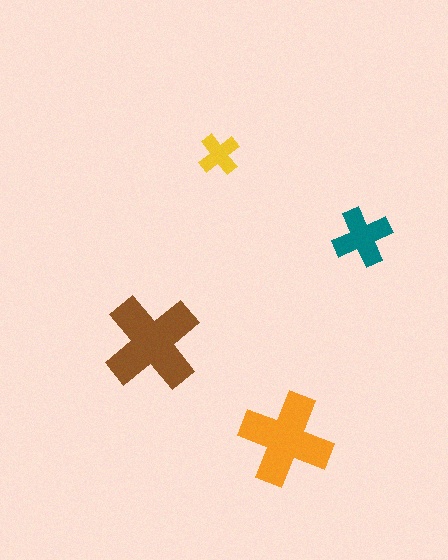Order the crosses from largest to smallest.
the brown one, the orange one, the teal one, the yellow one.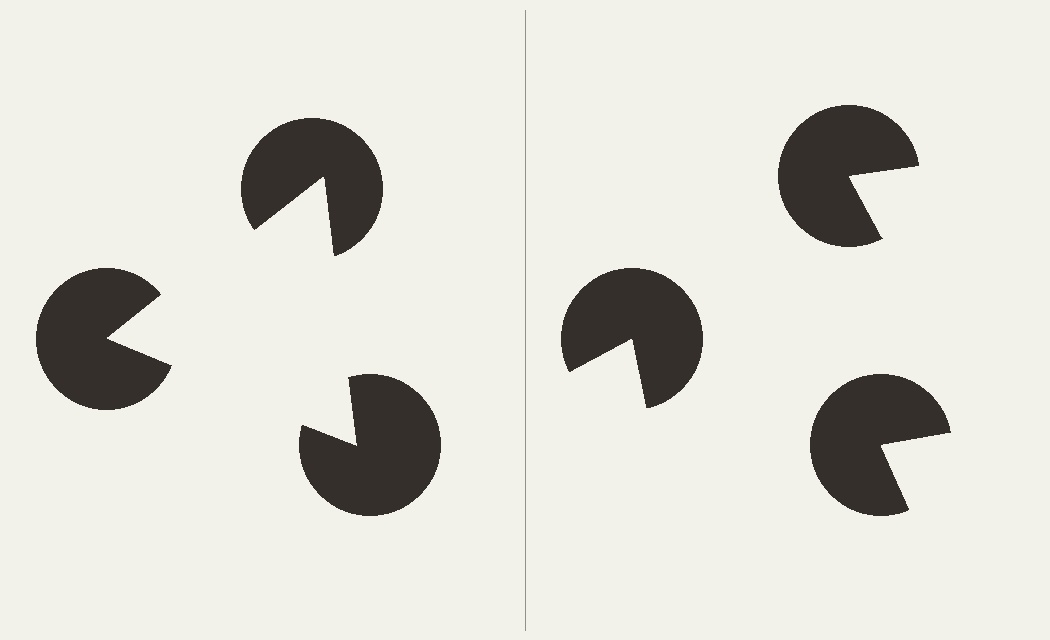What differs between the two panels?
The pac-man discs are positioned identically on both sides; only the wedge orientations differ. On the left they align to a triangle; on the right they are misaligned.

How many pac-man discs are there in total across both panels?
6 — 3 on each side.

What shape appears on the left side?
An illusory triangle.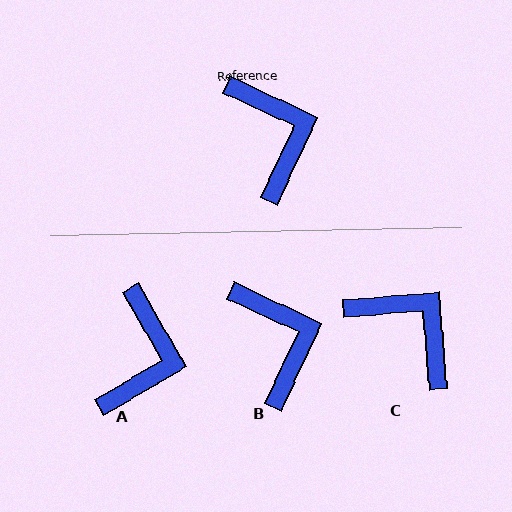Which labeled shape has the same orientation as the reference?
B.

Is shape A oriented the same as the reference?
No, it is off by about 35 degrees.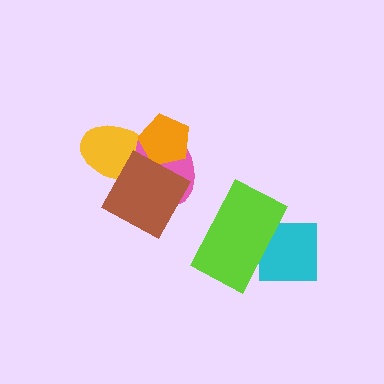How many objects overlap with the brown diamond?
3 objects overlap with the brown diamond.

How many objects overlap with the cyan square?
1 object overlaps with the cyan square.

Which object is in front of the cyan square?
The lime rectangle is in front of the cyan square.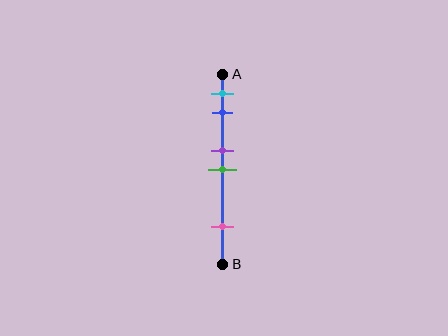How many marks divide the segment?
There are 5 marks dividing the segment.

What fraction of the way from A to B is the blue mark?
The blue mark is approximately 20% (0.2) of the way from A to B.